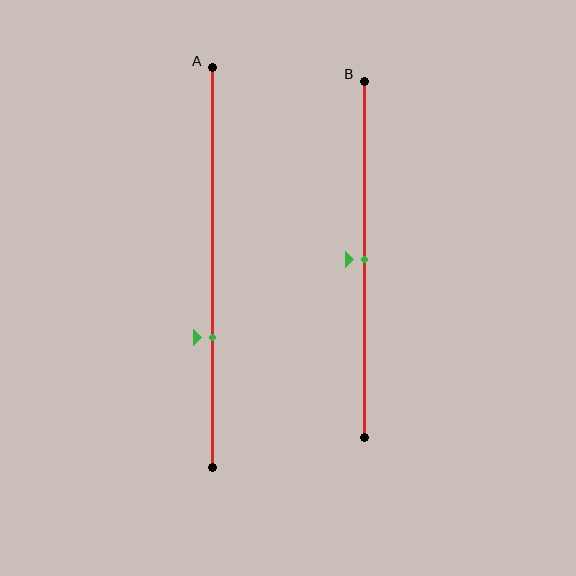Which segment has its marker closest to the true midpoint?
Segment B has its marker closest to the true midpoint.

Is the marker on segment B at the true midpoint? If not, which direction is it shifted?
Yes, the marker on segment B is at the true midpoint.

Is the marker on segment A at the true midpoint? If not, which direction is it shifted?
No, the marker on segment A is shifted downward by about 17% of the segment length.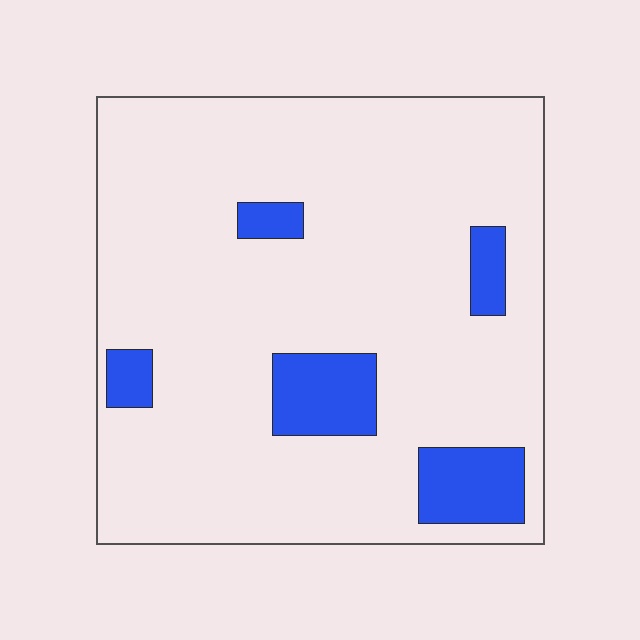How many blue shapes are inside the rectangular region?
5.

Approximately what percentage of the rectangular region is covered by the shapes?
Approximately 15%.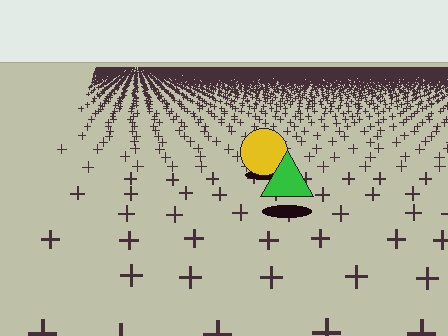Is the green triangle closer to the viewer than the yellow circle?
Yes. The green triangle is closer — you can tell from the texture gradient: the ground texture is coarser near it.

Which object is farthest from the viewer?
The yellow circle is farthest from the viewer. It appears smaller and the ground texture around it is denser.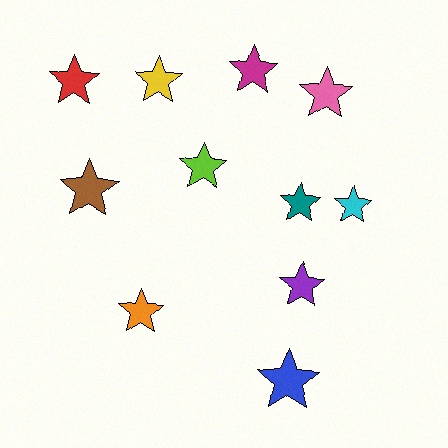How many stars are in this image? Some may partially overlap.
There are 11 stars.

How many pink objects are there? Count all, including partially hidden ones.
There is 1 pink object.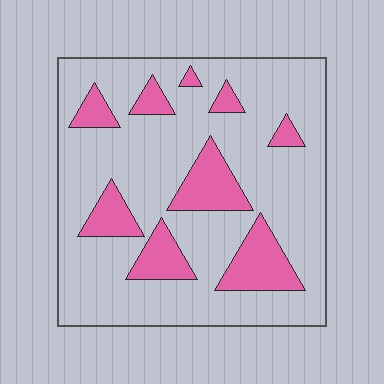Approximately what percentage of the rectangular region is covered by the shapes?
Approximately 20%.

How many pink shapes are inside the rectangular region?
9.